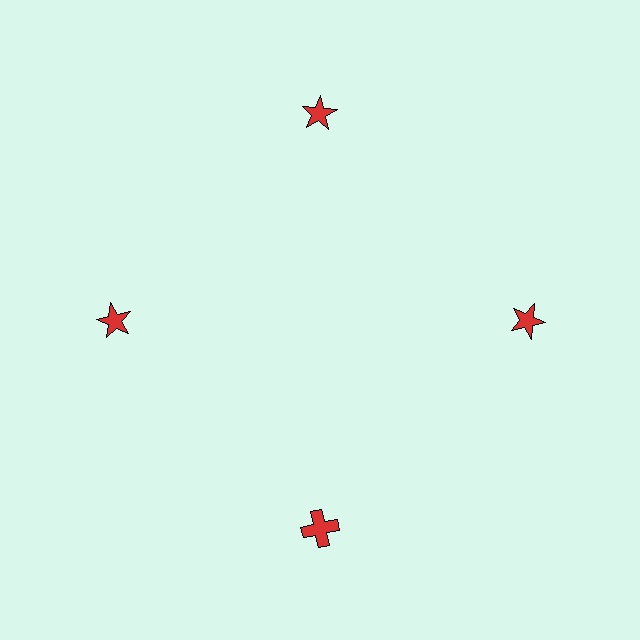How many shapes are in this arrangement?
There are 4 shapes arranged in a ring pattern.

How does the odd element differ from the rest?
It has a different shape: cross instead of star.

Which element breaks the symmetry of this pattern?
The red cross at roughly the 6 o'clock position breaks the symmetry. All other shapes are red stars.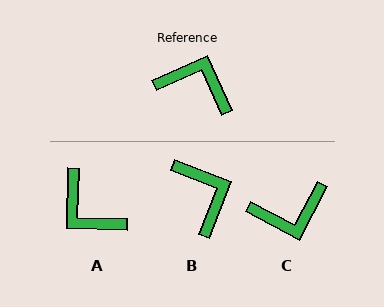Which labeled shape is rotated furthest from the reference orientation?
A, about 154 degrees away.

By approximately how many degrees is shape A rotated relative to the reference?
Approximately 154 degrees counter-clockwise.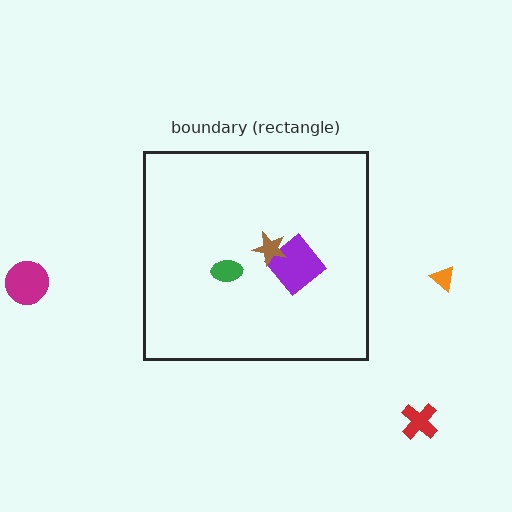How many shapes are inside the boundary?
3 inside, 3 outside.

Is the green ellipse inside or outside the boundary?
Inside.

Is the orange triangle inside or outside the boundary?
Outside.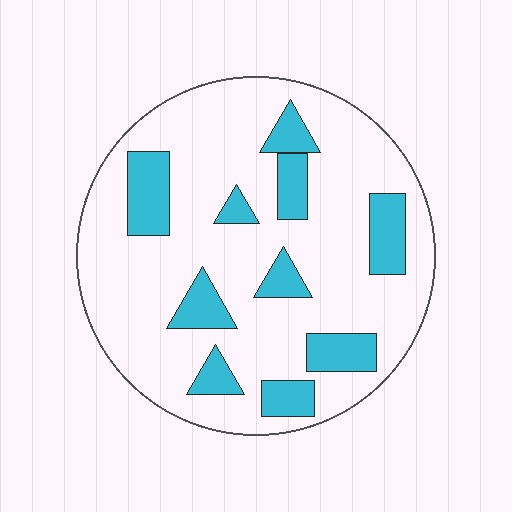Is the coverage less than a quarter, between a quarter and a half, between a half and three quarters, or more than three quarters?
Less than a quarter.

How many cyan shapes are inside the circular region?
10.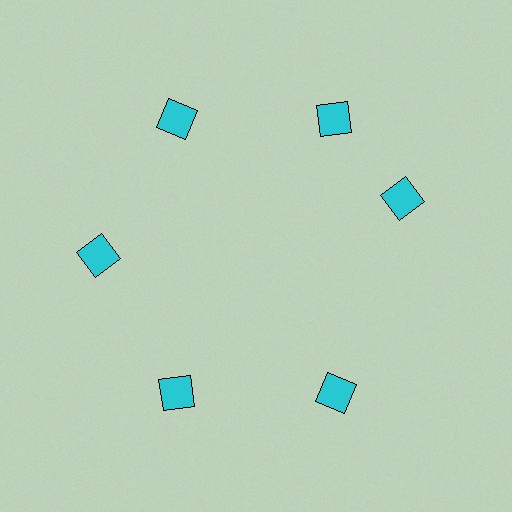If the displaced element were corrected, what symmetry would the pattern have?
It would have 6-fold rotational symmetry — the pattern would map onto itself every 60 degrees.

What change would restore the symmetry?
The symmetry would be restored by rotating it back into even spacing with its neighbors so that all 6 squares sit at equal angles and equal distance from the center.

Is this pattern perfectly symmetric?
No. The 6 cyan squares are arranged in a ring, but one element near the 3 o'clock position is rotated out of alignment along the ring, breaking the 6-fold rotational symmetry.